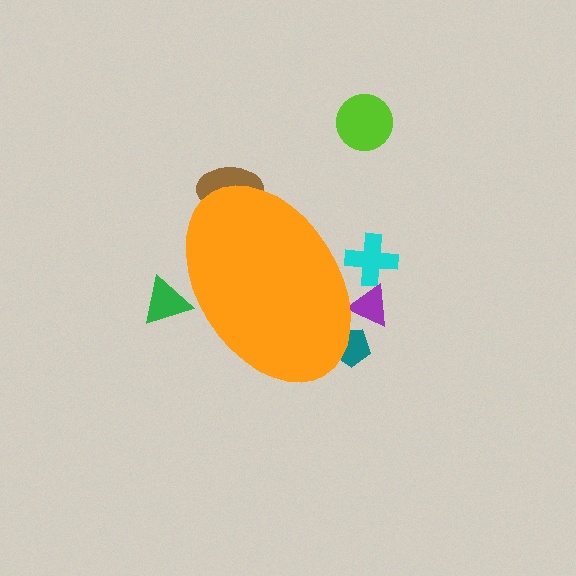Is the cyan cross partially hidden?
Yes, the cyan cross is partially hidden behind the orange ellipse.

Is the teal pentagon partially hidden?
Yes, the teal pentagon is partially hidden behind the orange ellipse.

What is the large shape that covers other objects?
An orange ellipse.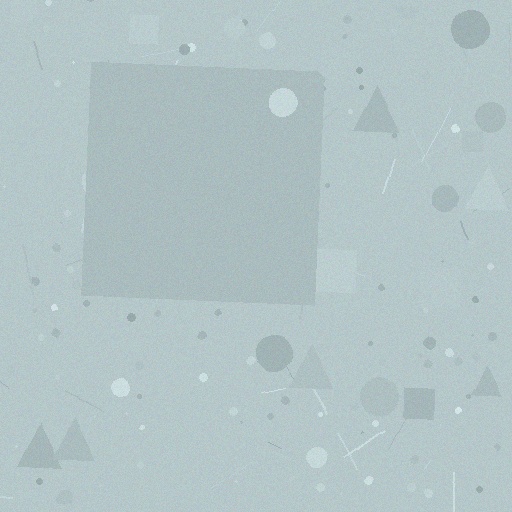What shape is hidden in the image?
A square is hidden in the image.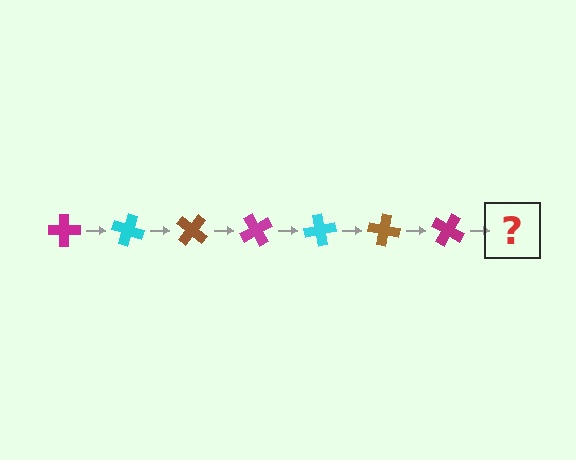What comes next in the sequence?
The next element should be a cyan cross, rotated 140 degrees from the start.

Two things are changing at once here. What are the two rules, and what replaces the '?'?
The two rules are that it rotates 20 degrees each step and the color cycles through magenta, cyan, and brown. The '?' should be a cyan cross, rotated 140 degrees from the start.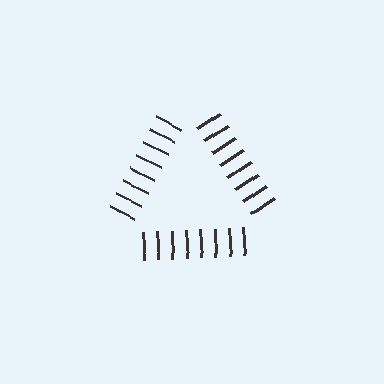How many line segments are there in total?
24 — 8 along each of the 3 edges.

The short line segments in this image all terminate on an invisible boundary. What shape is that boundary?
An illusory triangle — the line segments terminate on its edges but no continuous stroke is drawn.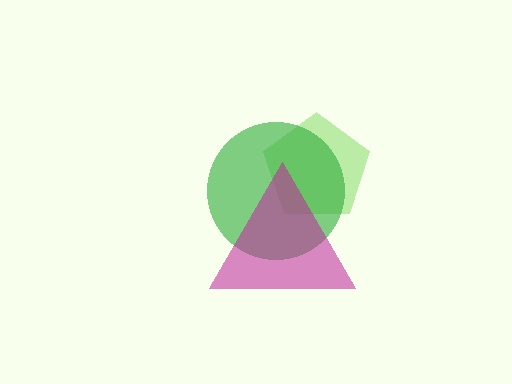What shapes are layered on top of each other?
The layered shapes are: a lime pentagon, a green circle, a magenta triangle.